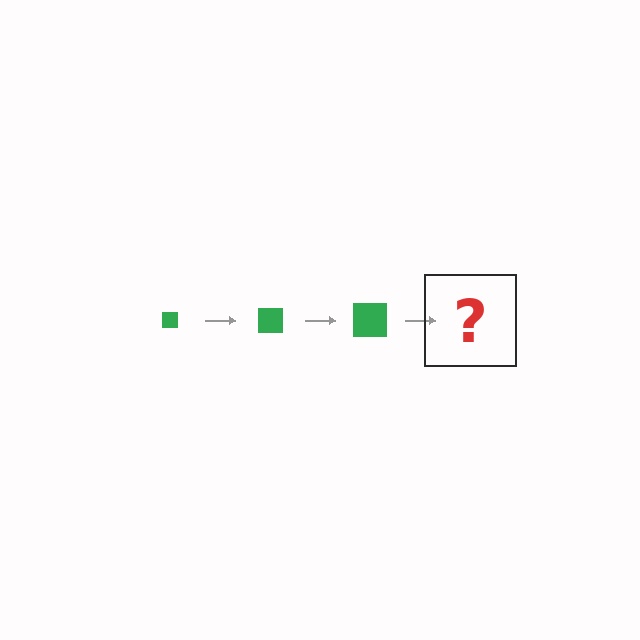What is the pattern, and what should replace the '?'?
The pattern is that the square gets progressively larger each step. The '?' should be a green square, larger than the previous one.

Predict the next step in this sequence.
The next step is a green square, larger than the previous one.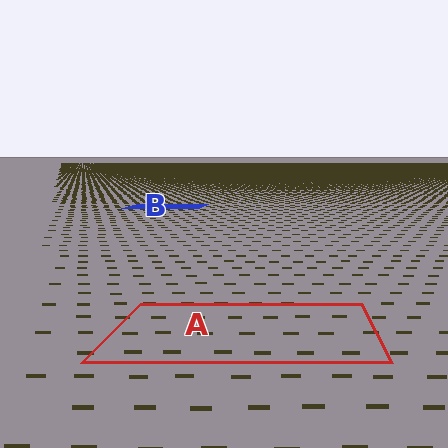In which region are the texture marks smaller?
The texture marks are smaller in region B, because it is farther away.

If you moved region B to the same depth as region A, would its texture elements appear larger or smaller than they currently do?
They would appear larger. At a closer depth, the same texture elements are projected at a bigger on-screen size.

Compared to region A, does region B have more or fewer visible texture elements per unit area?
Region B has more texture elements per unit area — they are packed more densely because it is farther away.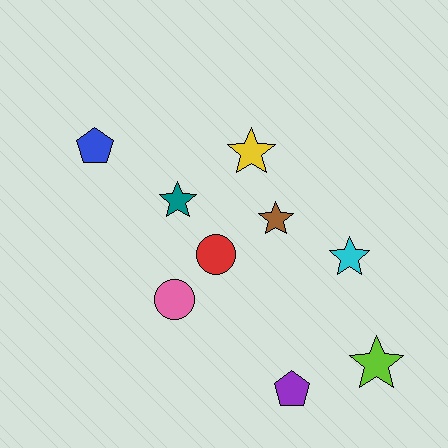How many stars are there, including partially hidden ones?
There are 5 stars.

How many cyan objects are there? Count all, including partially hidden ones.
There is 1 cyan object.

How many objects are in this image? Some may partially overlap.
There are 9 objects.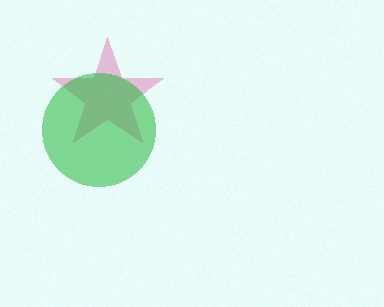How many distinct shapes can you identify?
There are 2 distinct shapes: a pink star, a green circle.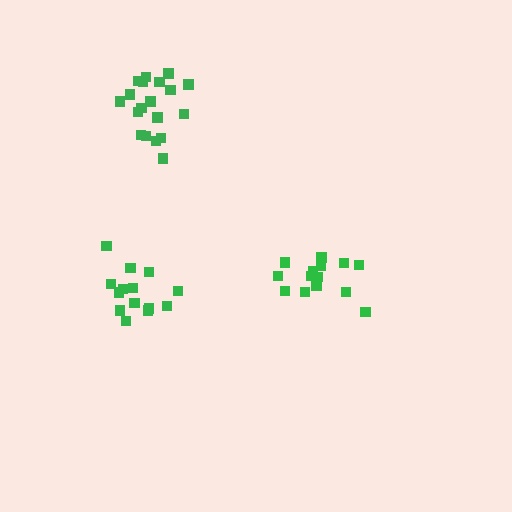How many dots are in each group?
Group 1: 14 dots, Group 2: 15 dots, Group 3: 19 dots (48 total).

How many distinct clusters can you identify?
There are 3 distinct clusters.